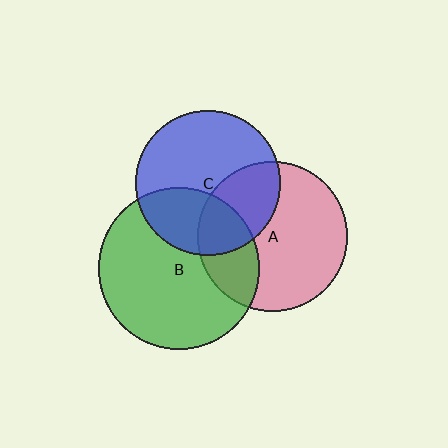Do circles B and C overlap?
Yes.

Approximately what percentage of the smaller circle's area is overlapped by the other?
Approximately 35%.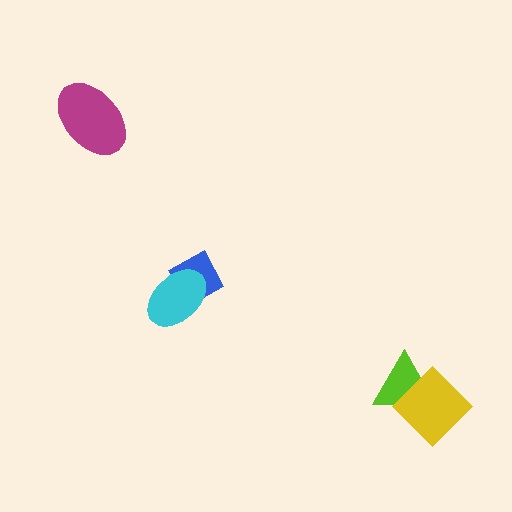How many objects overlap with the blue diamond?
1 object overlaps with the blue diamond.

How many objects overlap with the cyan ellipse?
1 object overlaps with the cyan ellipse.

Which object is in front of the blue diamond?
The cyan ellipse is in front of the blue diamond.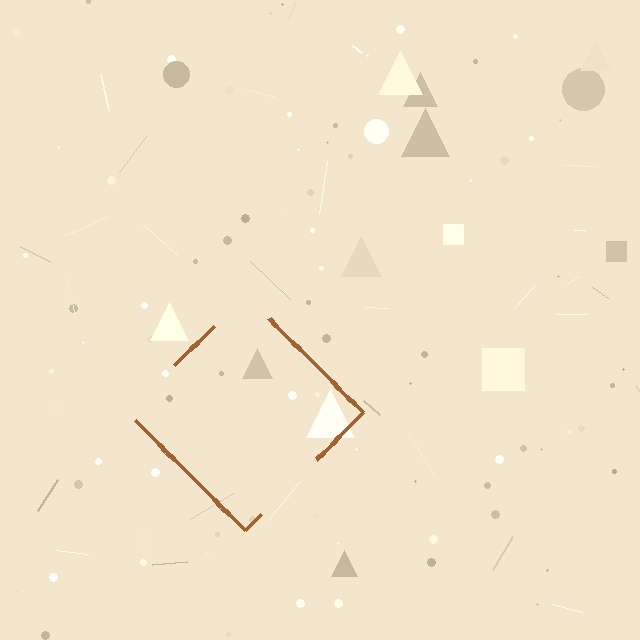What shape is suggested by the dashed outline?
The dashed outline suggests a diamond.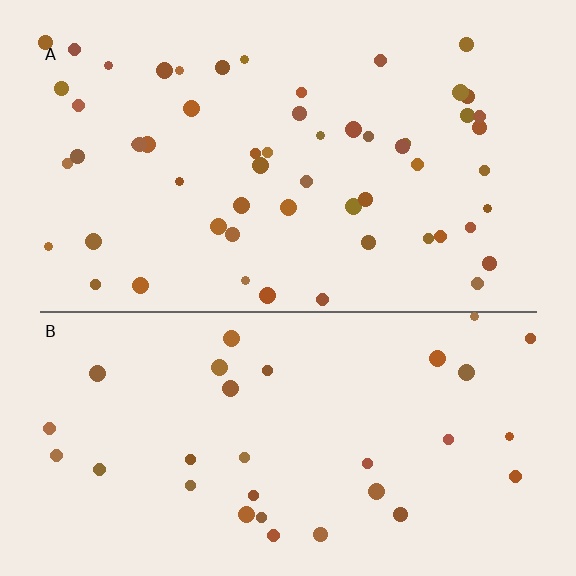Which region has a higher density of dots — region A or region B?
A (the top).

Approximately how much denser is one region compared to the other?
Approximately 1.8× — region A over region B.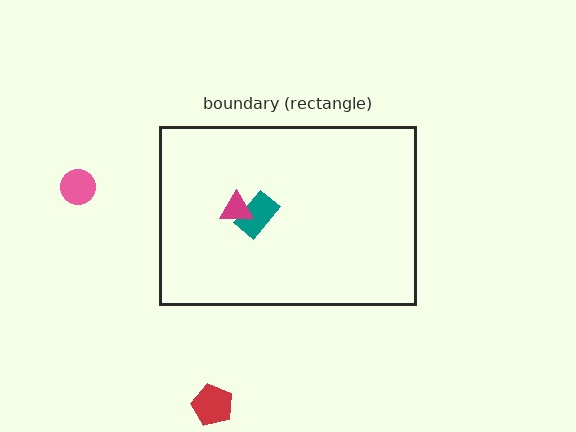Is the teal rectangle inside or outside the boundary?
Inside.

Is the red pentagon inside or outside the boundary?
Outside.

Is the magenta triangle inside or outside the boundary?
Inside.